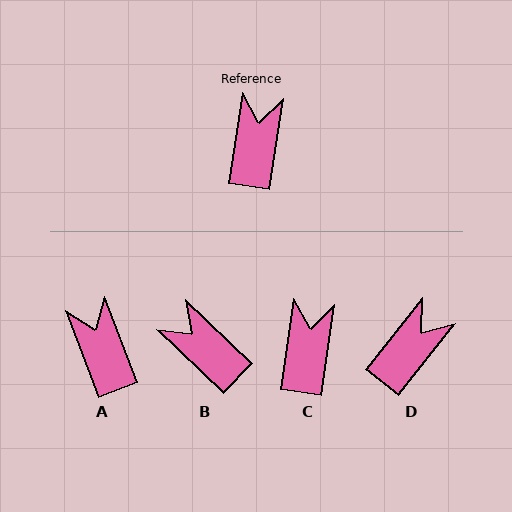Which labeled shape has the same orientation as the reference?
C.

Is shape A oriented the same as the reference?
No, it is off by about 29 degrees.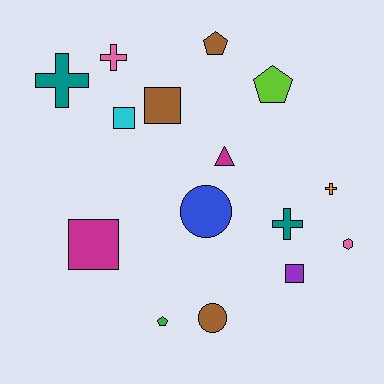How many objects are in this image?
There are 15 objects.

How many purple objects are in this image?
There is 1 purple object.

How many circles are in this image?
There are 2 circles.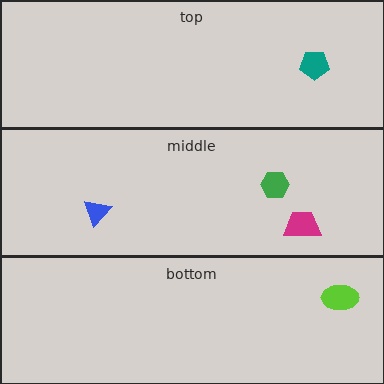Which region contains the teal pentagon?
The top region.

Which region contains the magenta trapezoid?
The middle region.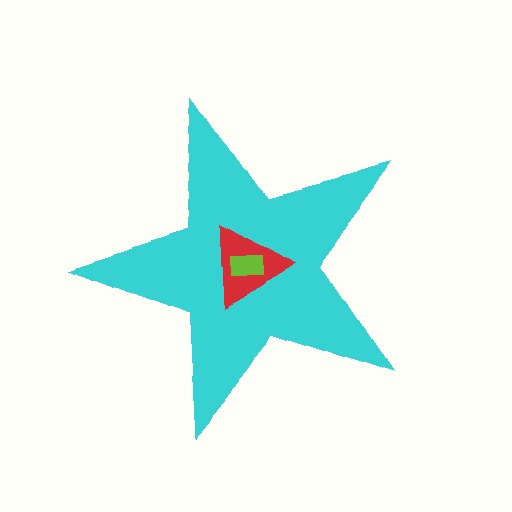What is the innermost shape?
The lime rectangle.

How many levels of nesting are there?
3.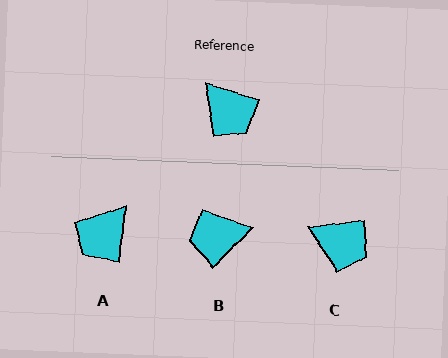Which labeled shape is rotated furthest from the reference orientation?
B, about 118 degrees away.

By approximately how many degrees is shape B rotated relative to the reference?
Approximately 118 degrees clockwise.